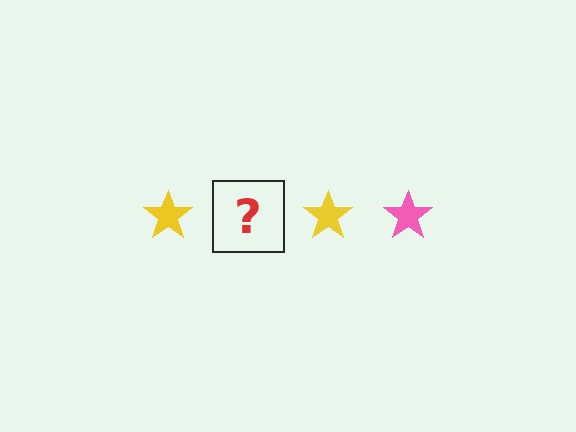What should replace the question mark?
The question mark should be replaced with a pink star.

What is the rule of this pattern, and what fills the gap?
The rule is that the pattern cycles through yellow, pink stars. The gap should be filled with a pink star.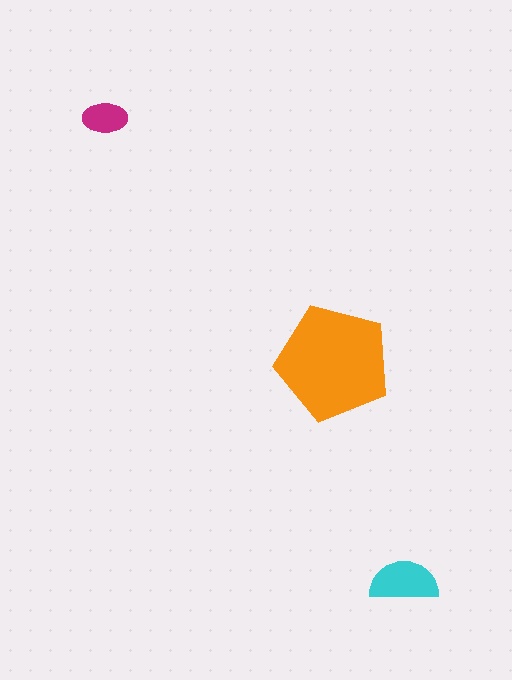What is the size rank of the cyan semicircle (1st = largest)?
2nd.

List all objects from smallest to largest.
The magenta ellipse, the cyan semicircle, the orange pentagon.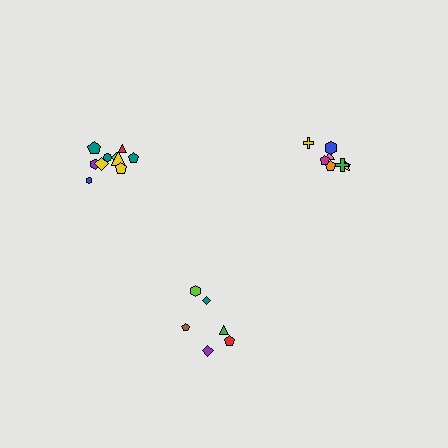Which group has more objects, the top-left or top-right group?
The top-left group.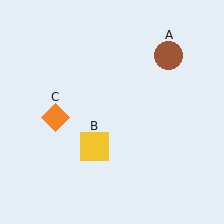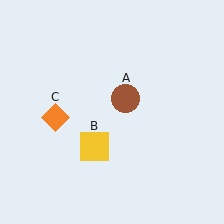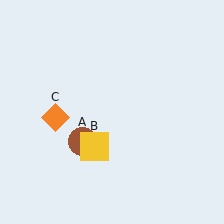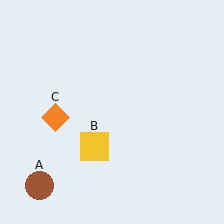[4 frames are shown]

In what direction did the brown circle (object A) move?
The brown circle (object A) moved down and to the left.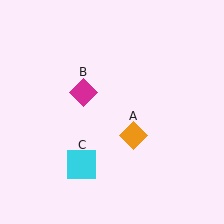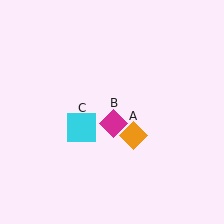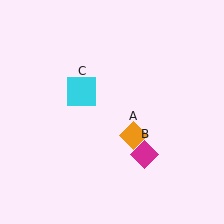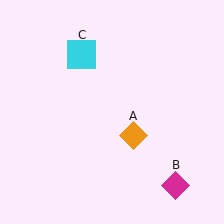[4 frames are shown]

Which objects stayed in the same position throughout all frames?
Orange diamond (object A) remained stationary.